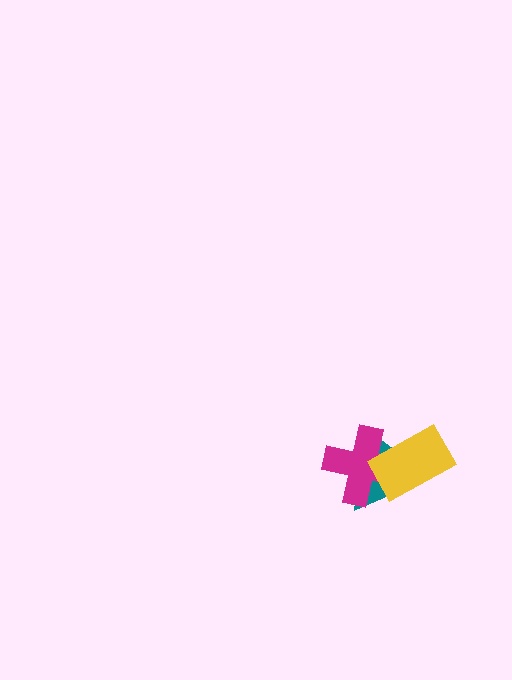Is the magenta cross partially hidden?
Yes, it is partially covered by another shape.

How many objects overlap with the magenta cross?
2 objects overlap with the magenta cross.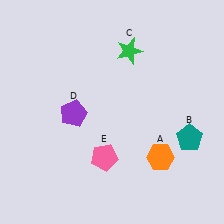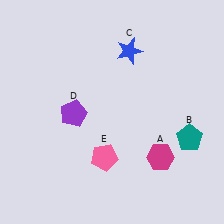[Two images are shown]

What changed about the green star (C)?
In Image 1, C is green. In Image 2, it changed to blue.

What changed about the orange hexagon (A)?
In Image 1, A is orange. In Image 2, it changed to magenta.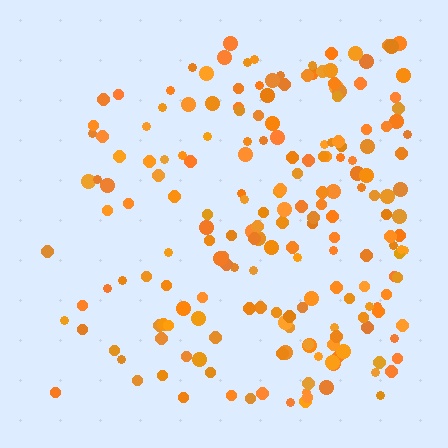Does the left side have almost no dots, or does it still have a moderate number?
Still a moderate number, just noticeably fewer than the right.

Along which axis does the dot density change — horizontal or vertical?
Horizontal.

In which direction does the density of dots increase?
From left to right, with the right side densest.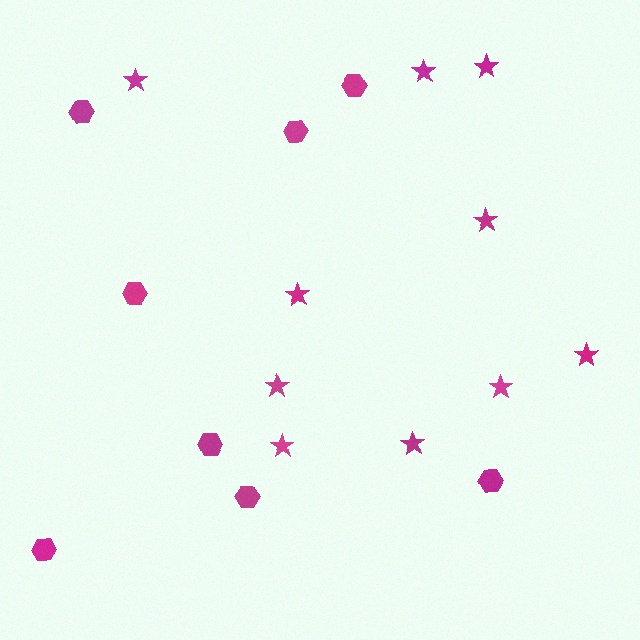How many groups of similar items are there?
There are 2 groups: one group of hexagons (8) and one group of stars (10).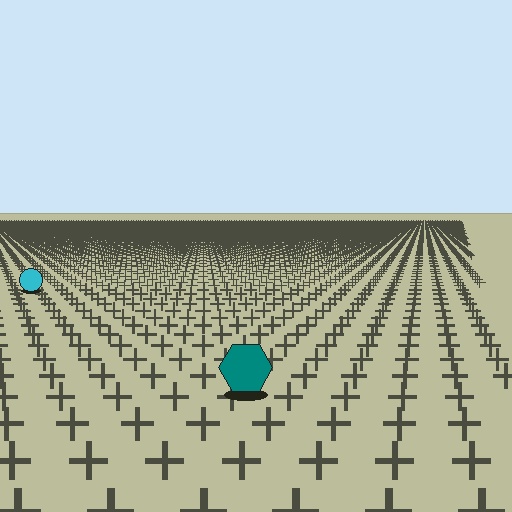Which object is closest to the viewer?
The teal hexagon is closest. The texture marks near it are larger and more spread out.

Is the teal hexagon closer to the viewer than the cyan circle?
Yes. The teal hexagon is closer — you can tell from the texture gradient: the ground texture is coarser near it.